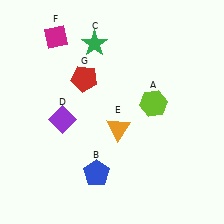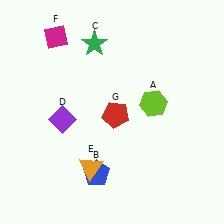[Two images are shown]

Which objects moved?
The objects that moved are: the orange triangle (E), the red pentagon (G).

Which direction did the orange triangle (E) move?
The orange triangle (E) moved down.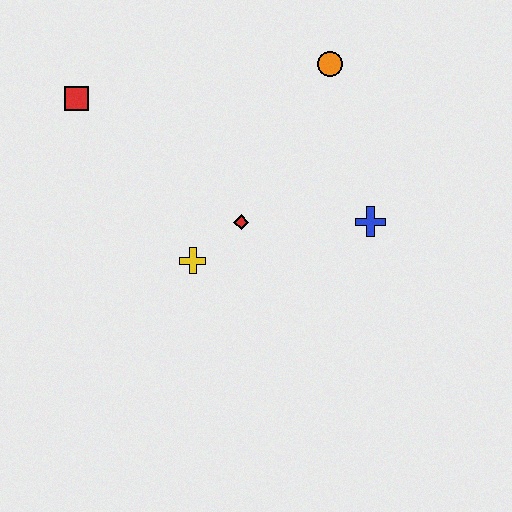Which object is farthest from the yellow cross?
The orange circle is farthest from the yellow cross.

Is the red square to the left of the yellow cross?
Yes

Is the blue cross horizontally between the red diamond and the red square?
No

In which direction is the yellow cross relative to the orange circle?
The yellow cross is below the orange circle.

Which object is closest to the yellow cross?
The red diamond is closest to the yellow cross.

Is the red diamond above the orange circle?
No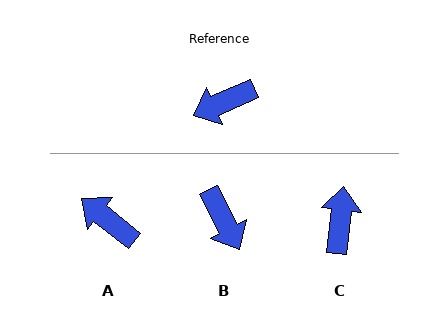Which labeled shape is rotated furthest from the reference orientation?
C, about 120 degrees away.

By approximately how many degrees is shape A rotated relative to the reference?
Approximately 62 degrees clockwise.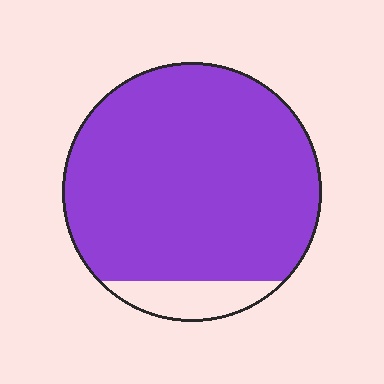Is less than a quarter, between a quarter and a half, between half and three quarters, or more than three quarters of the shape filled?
More than three quarters.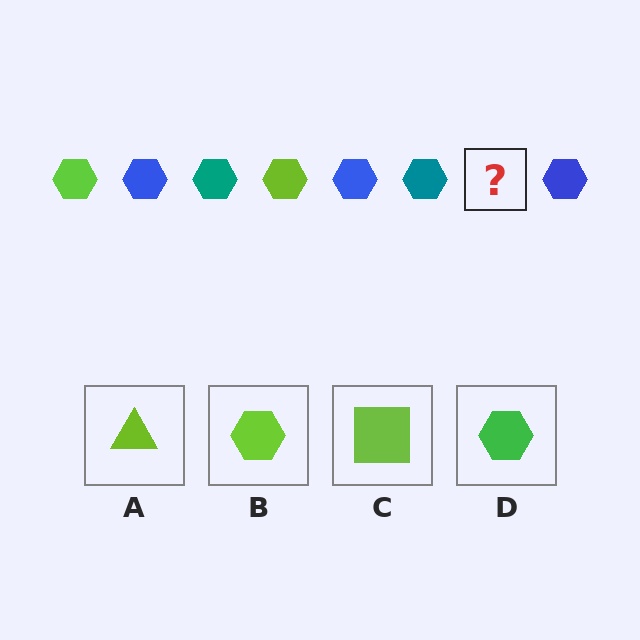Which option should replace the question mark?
Option B.